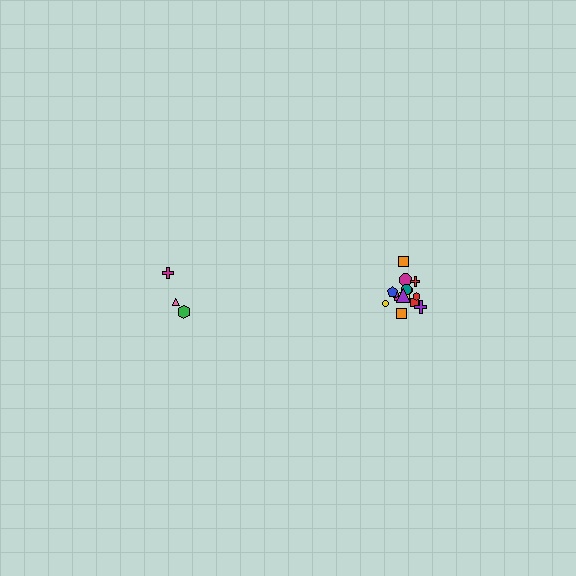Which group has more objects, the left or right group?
The right group.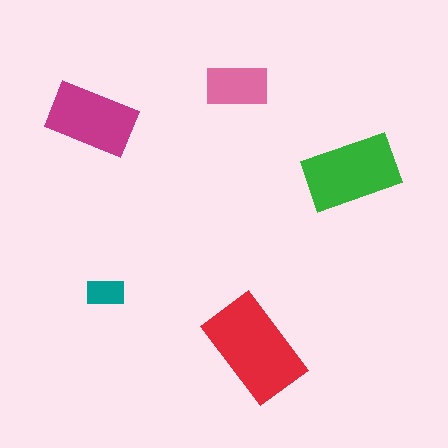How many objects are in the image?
There are 5 objects in the image.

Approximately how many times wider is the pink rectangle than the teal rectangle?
About 1.5 times wider.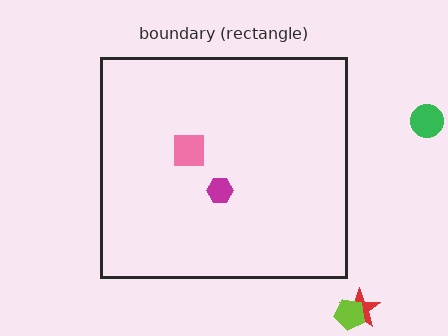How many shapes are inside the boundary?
2 inside, 3 outside.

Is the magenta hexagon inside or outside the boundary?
Inside.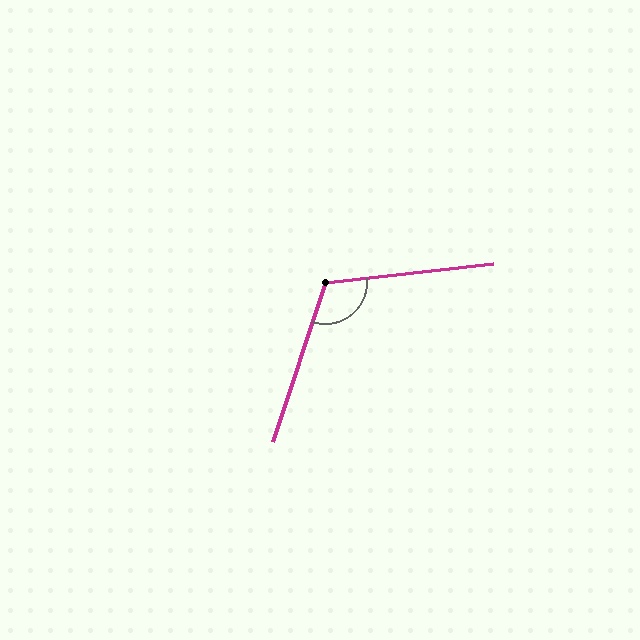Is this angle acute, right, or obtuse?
It is obtuse.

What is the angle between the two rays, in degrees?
Approximately 115 degrees.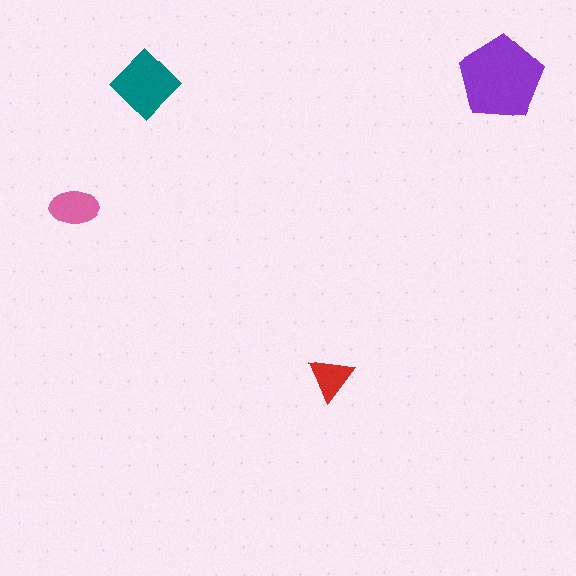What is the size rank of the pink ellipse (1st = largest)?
3rd.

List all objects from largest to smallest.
The purple pentagon, the teal diamond, the pink ellipse, the red triangle.